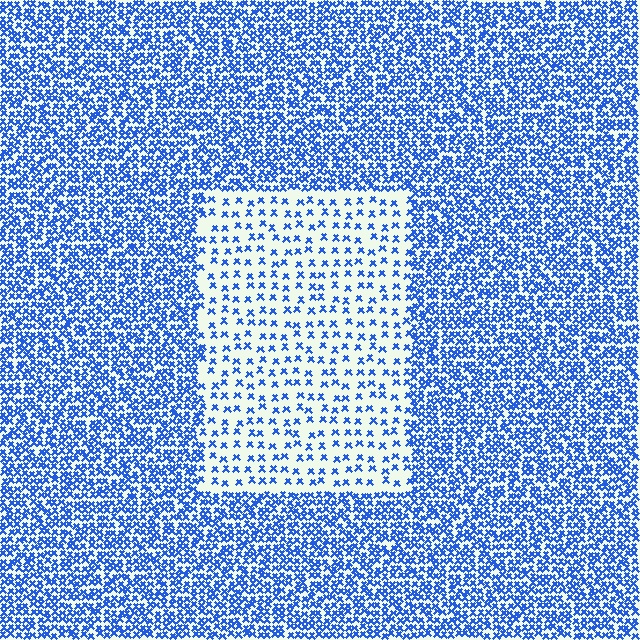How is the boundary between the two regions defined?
The boundary is defined by a change in element density (approximately 2.8x ratio). All elements are the same color, size, and shape.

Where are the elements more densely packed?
The elements are more densely packed outside the rectangle boundary.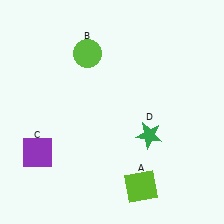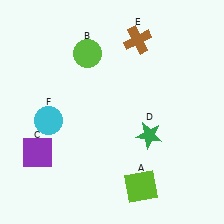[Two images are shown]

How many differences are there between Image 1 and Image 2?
There are 2 differences between the two images.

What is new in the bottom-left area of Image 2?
A cyan circle (F) was added in the bottom-left area of Image 2.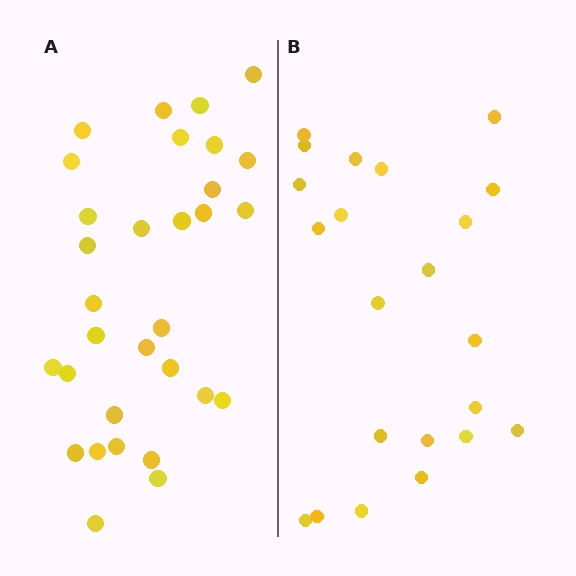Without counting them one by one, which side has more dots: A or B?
Region A (the left region) has more dots.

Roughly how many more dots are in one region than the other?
Region A has roughly 8 or so more dots than region B.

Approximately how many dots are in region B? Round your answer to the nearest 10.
About 20 dots. (The exact count is 22, which rounds to 20.)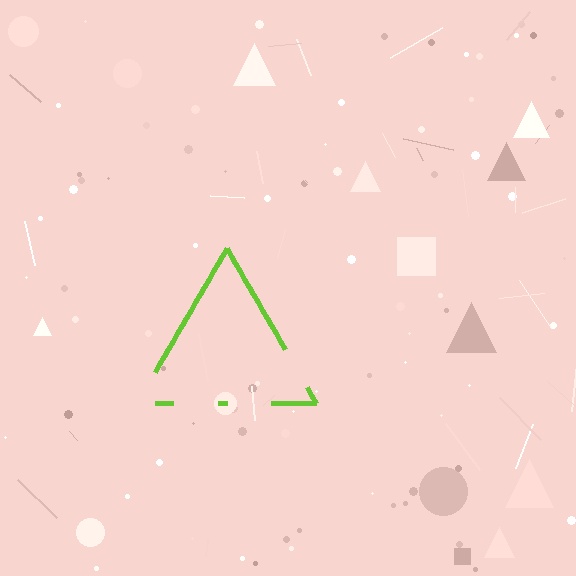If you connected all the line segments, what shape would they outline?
They would outline a triangle.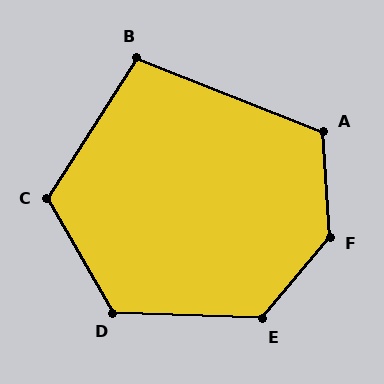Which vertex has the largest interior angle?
F, at approximately 137 degrees.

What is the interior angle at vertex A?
Approximately 115 degrees (obtuse).